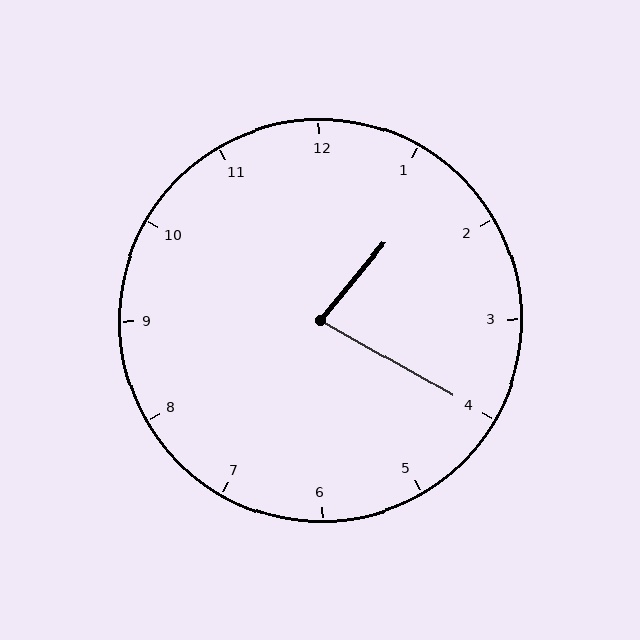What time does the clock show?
1:20.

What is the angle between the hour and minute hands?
Approximately 80 degrees.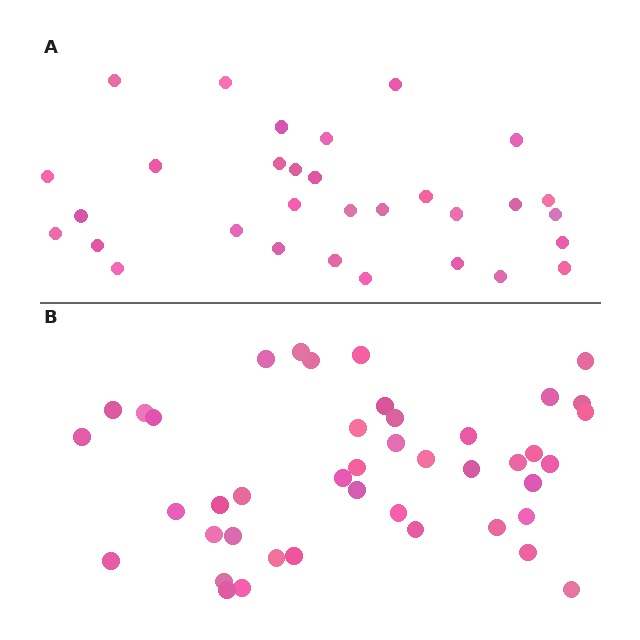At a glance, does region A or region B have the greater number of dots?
Region B (the bottom region) has more dots.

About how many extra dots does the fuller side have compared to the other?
Region B has roughly 12 or so more dots than region A.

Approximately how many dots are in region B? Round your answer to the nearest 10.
About 40 dots. (The exact count is 43, which rounds to 40.)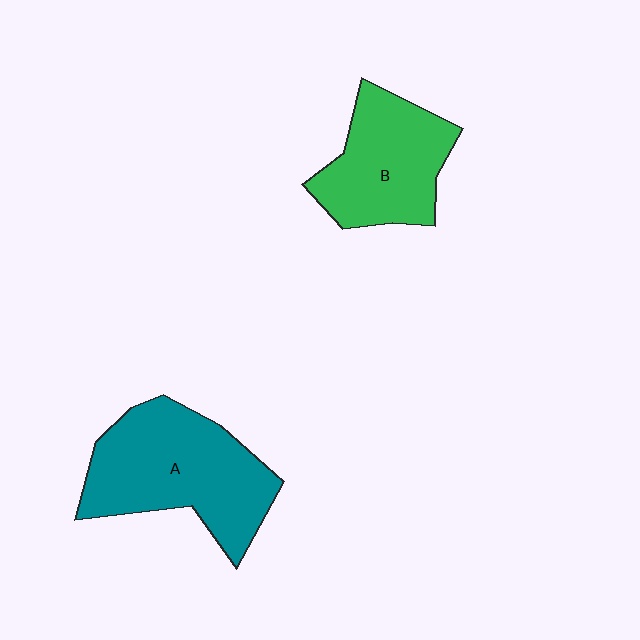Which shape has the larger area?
Shape A (teal).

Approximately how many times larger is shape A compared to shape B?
Approximately 1.3 times.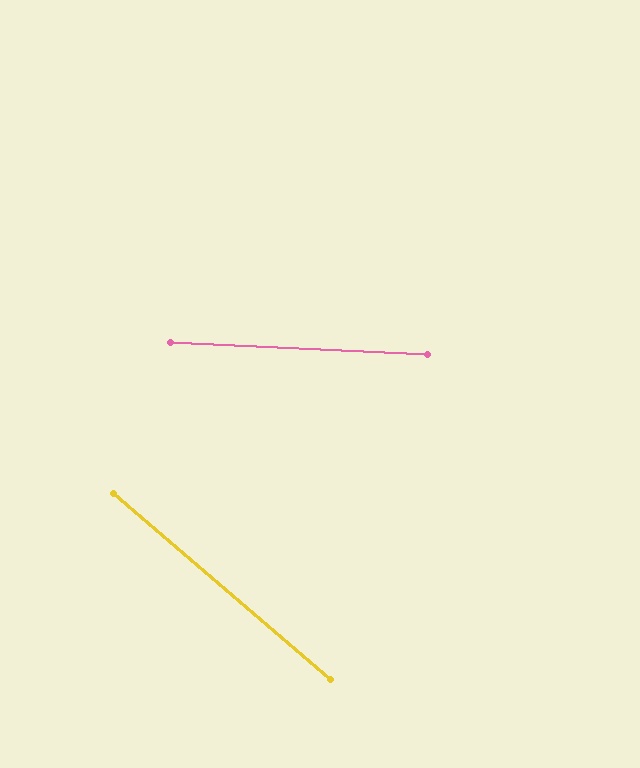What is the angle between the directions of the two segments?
Approximately 38 degrees.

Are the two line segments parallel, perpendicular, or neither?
Neither parallel nor perpendicular — they differ by about 38°.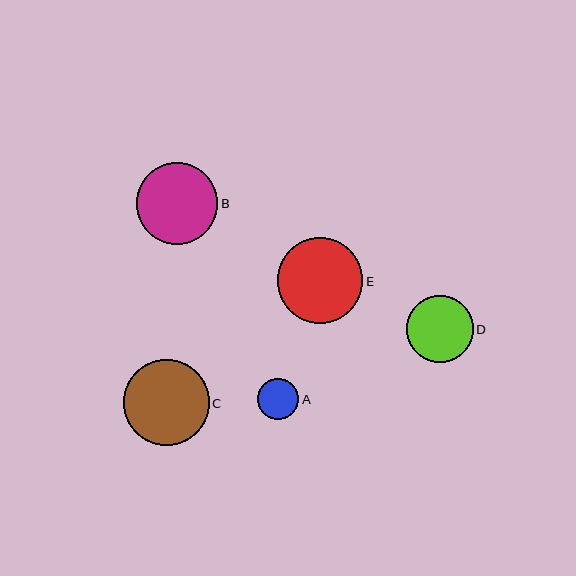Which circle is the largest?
Circle C is the largest with a size of approximately 86 pixels.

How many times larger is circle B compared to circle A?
Circle B is approximately 2.0 times the size of circle A.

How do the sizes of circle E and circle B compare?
Circle E and circle B are approximately the same size.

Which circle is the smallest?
Circle A is the smallest with a size of approximately 42 pixels.